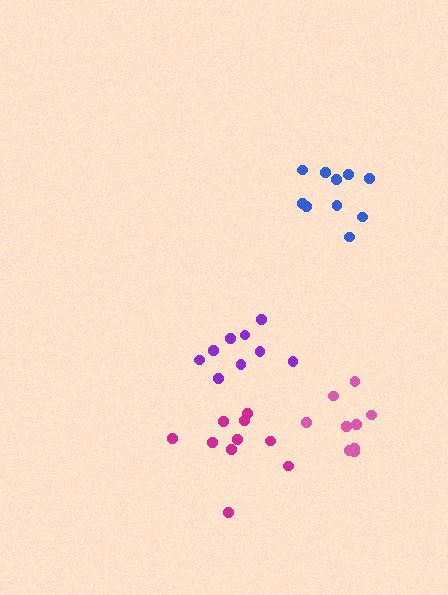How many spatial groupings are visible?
There are 4 spatial groupings.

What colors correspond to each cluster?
The clusters are colored: purple, blue, magenta, pink.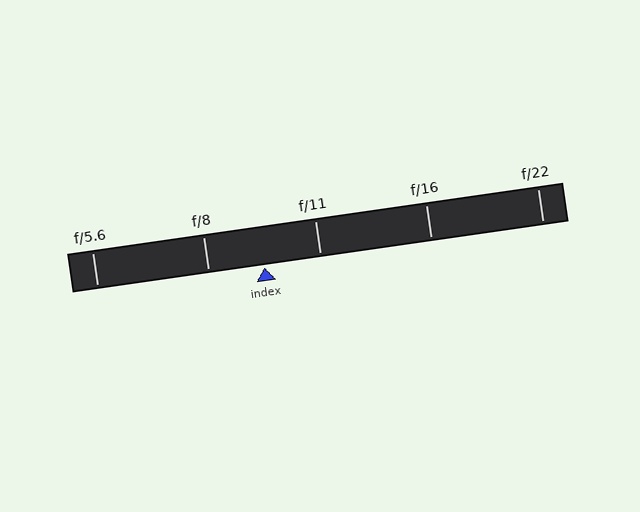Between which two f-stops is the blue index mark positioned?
The index mark is between f/8 and f/11.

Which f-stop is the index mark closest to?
The index mark is closest to f/11.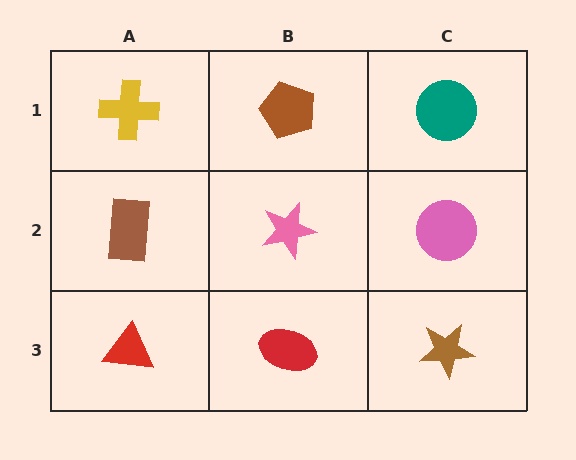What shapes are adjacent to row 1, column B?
A pink star (row 2, column B), a yellow cross (row 1, column A), a teal circle (row 1, column C).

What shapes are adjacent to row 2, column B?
A brown pentagon (row 1, column B), a red ellipse (row 3, column B), a brown rectangle (row 2, column A), a pink circle (row 2, column C).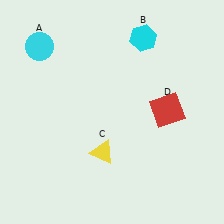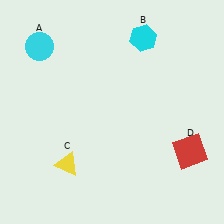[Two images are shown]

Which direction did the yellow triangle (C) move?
The yellow triangle (C) moved left.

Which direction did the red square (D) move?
The red square (D) moved down.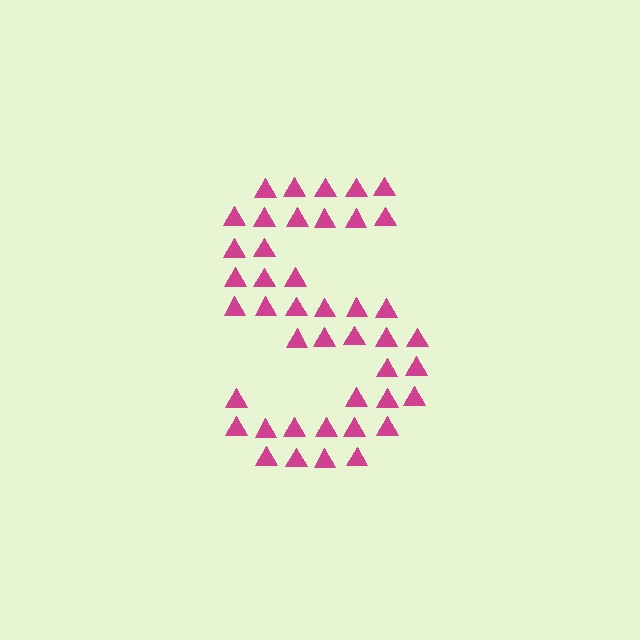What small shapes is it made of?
It is made of small triangles.